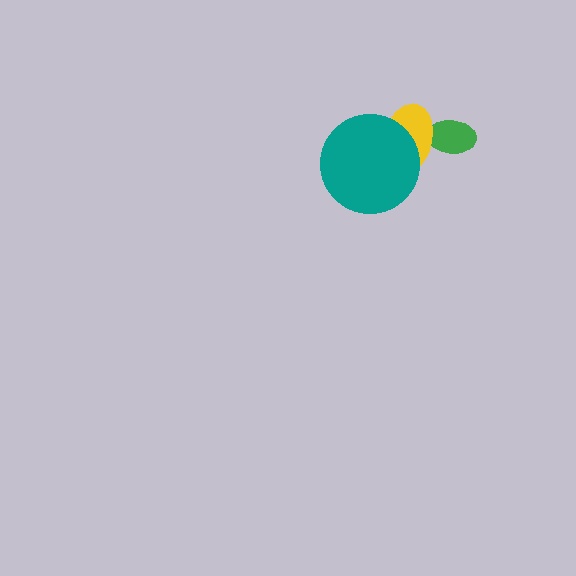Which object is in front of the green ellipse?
The yellow ellipse is in front of the green ellipse.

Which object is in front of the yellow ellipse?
The teal circle is in front of the yellow ellipse.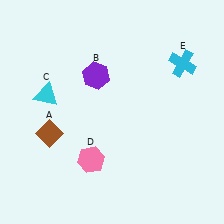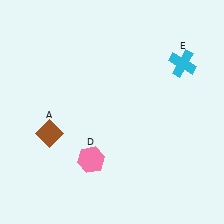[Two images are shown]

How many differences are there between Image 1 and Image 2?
There are 2 differences between the two images.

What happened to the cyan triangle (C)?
The cyan triangle (C) was removed in Image 2. It was in the top-left area of Image 1.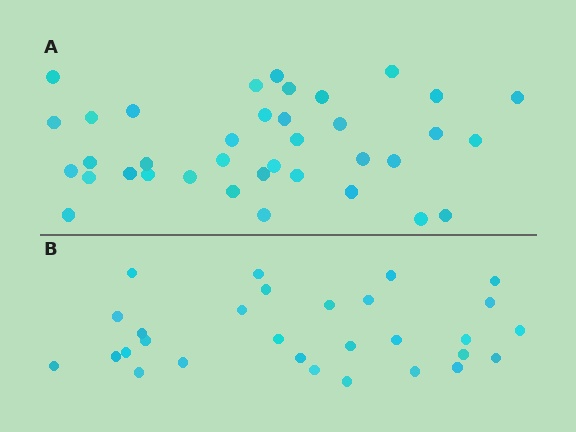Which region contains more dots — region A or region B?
Region A (the top region) has more dots.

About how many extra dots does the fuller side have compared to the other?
Region A has roughly 8 or so more dots than region B.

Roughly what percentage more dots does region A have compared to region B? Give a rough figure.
About 30% more.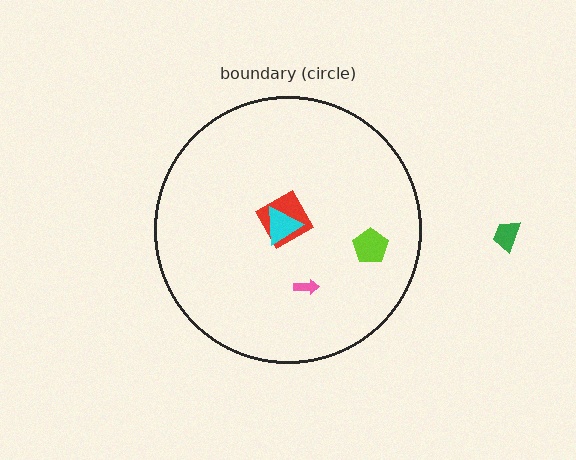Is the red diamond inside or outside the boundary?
Inside.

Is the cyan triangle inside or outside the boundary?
Inside.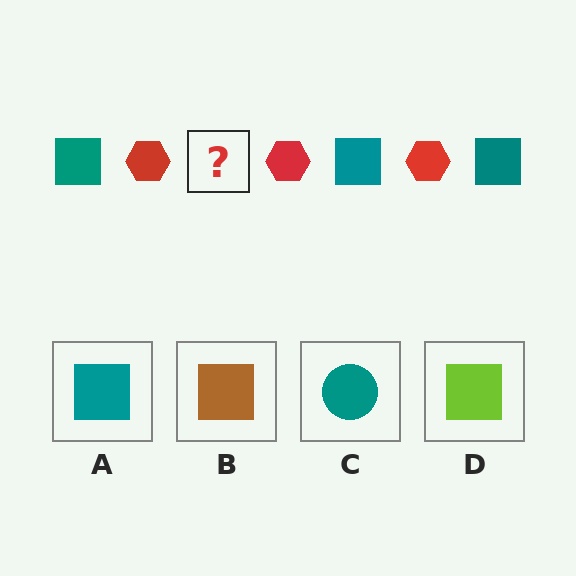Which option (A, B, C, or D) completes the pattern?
A.